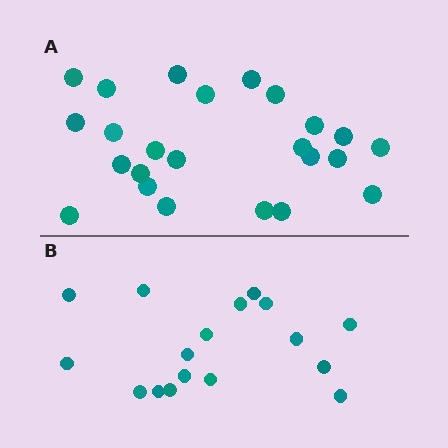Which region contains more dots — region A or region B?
Region A (the top region) has more dots.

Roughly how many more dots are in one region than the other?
Region A has roughly 8 or so more dots than region B.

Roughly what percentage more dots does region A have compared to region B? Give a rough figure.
About 40% more.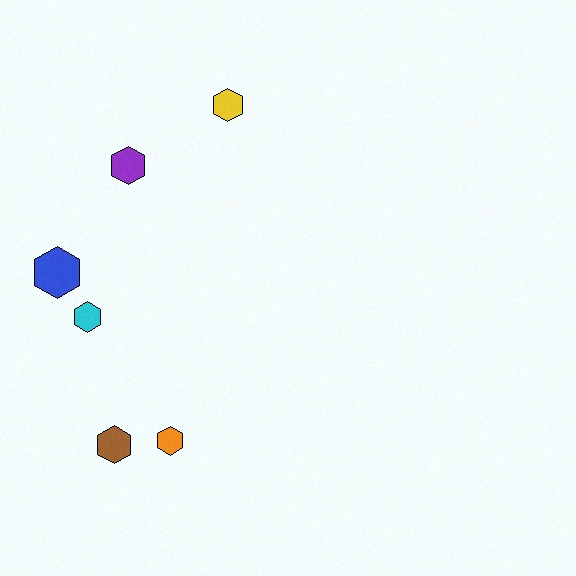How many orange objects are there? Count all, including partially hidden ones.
There is 1 orange object.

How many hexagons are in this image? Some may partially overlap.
There are 6 hexagons.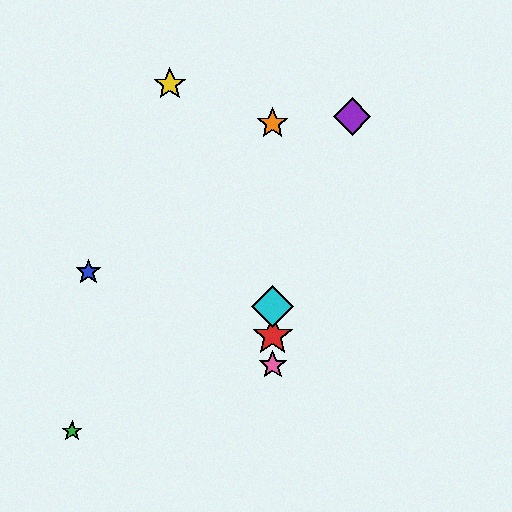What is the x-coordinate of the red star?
The red star is at x≈273.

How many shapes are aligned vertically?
4 shapes (the red star, the orange star, the cyan diamond, the pink star) are aligned vertically.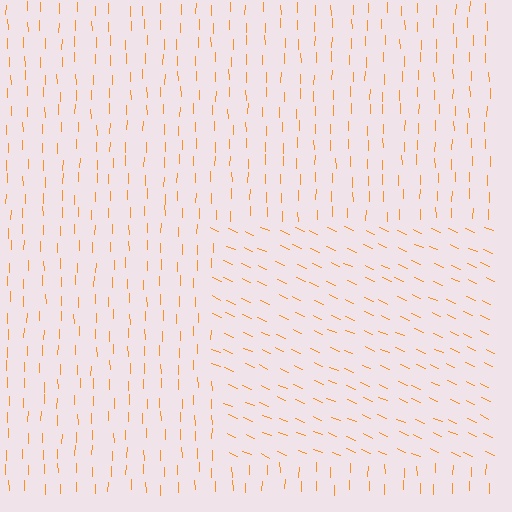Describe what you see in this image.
The image is filled with small orange line segments. A rectangle region in the image has lines oriented differently from the surrounding lines, creating a visible texture boundary.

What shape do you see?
I see a rectangle.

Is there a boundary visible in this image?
Yes, there is a texture boundary formed by a change in line orientation.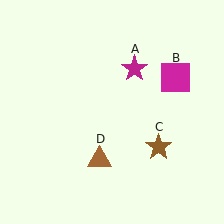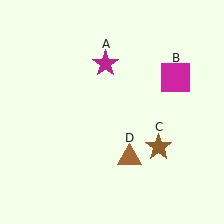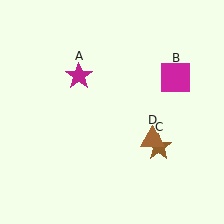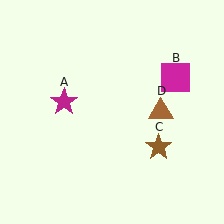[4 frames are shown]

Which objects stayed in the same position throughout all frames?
Magenta square (object B) and brown star (object C) remained stationary.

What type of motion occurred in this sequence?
The magenta star (object A), brown triangle (object D) rotated counterclockwise around the center of the scene.